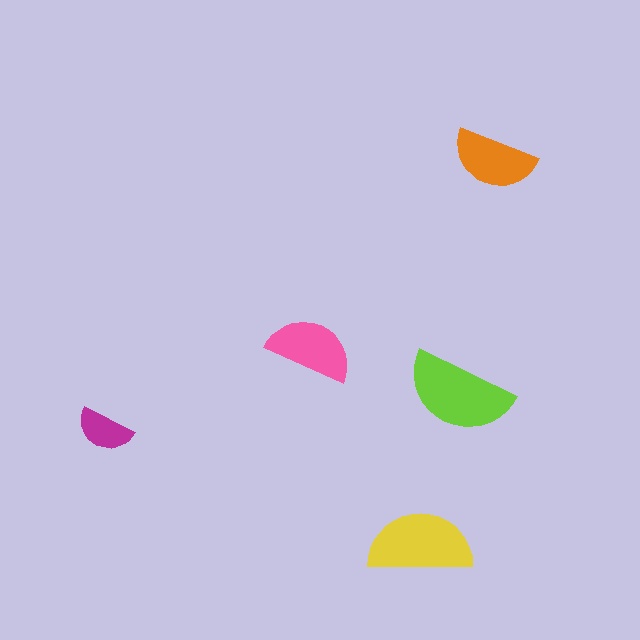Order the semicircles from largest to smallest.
the lime one, the yellow one, the pink one, the orange one, the magenta one.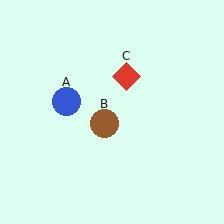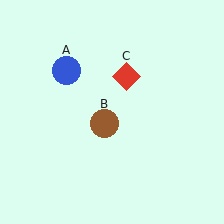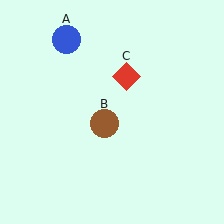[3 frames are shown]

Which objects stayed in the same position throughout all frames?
Brown circle (object B) and red diamond (object C) remained stationary.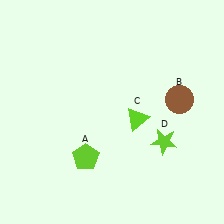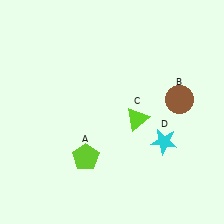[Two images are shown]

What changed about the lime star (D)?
In Image 1, D is lime. In Image 2, it changed to cyan.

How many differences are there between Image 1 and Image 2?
There is 1 difference between the two images.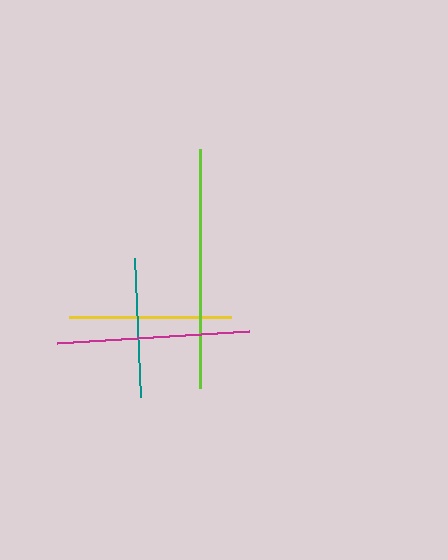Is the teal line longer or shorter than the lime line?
The lime line is longer than the teal line.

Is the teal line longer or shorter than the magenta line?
The magenta line is longer than the teal line.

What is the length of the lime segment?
The lime segment is approximately 239 pixels long.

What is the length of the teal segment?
The teal segment is approximately 140 pixels long.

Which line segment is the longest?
The lime line is the longest at approximately 239 pixels.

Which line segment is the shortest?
The teal line is the shortest at approximately 140 pixels.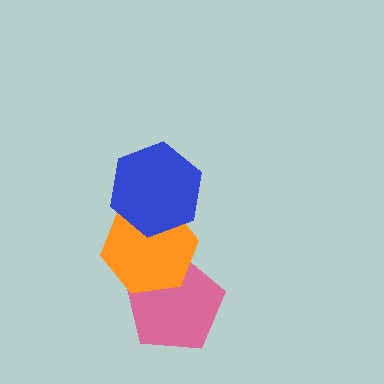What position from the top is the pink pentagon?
The pink pentagon is 3rd from the top.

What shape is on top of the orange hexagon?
The blue hexagon is on top of the orange hexagon.